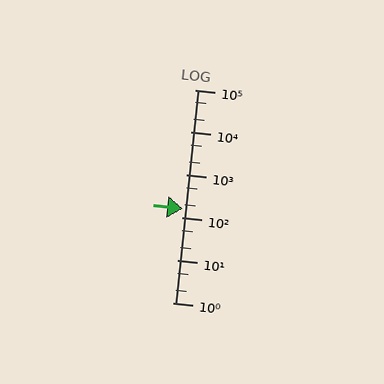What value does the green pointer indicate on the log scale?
The pointer indicates approximately 160.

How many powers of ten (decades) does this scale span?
The scale spans 5 decades, from 1 to 100000.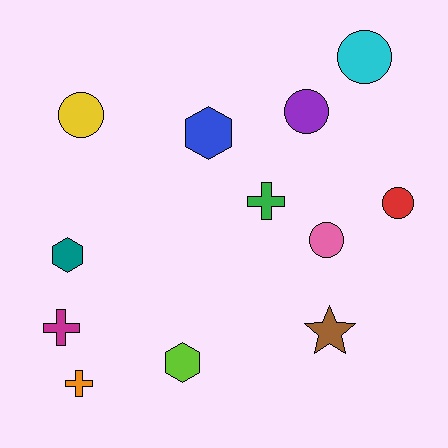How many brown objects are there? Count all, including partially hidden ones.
There is 1 brown object.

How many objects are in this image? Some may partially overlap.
There are 12 objects.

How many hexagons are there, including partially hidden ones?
There are 3 hexagons.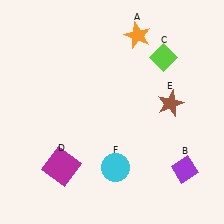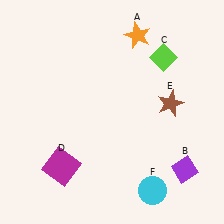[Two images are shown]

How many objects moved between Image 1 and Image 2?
1 object moved between the two images.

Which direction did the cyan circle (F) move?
The cyan circle (F) moved right.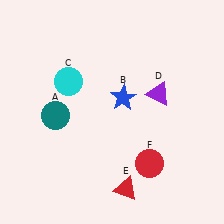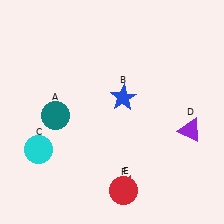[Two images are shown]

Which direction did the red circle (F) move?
The red circle (F) moved left.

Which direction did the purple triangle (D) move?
The purple triangle (D) moved down.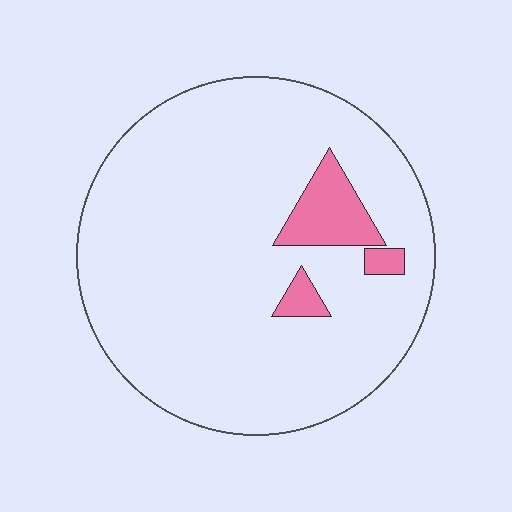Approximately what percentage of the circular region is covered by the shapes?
Approximately 10%.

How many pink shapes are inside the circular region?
3.